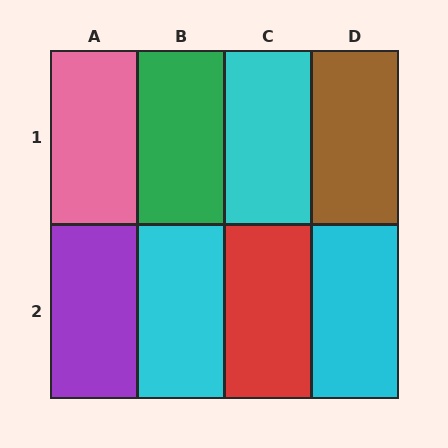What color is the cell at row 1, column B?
Green.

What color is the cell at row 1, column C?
Cyan.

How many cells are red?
1 cell is red.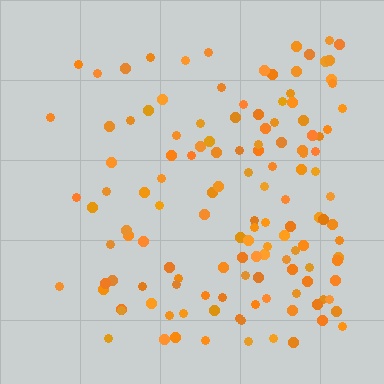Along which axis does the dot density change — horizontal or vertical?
Horizontal.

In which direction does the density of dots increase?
From left to right, with the right side densest.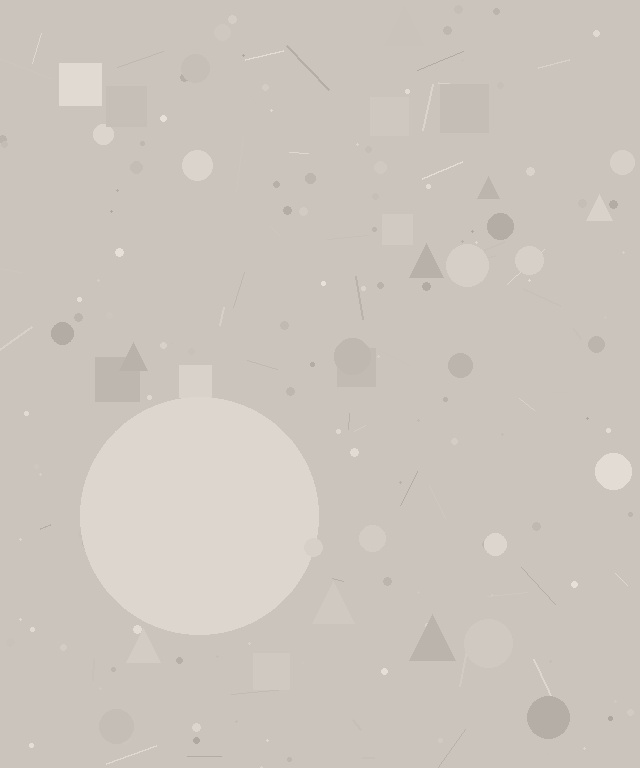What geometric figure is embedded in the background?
A circle is embedded in the background.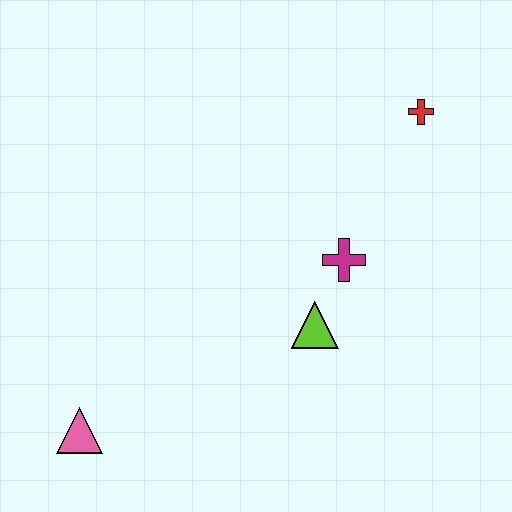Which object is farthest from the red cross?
The pink triangle is farthest from the red cross.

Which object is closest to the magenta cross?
The lime triangle is closest to the magenta cross.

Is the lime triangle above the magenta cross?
No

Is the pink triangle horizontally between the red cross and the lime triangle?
No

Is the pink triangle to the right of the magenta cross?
No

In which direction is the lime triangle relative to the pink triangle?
The lime triangle is to the right of the pink triangle.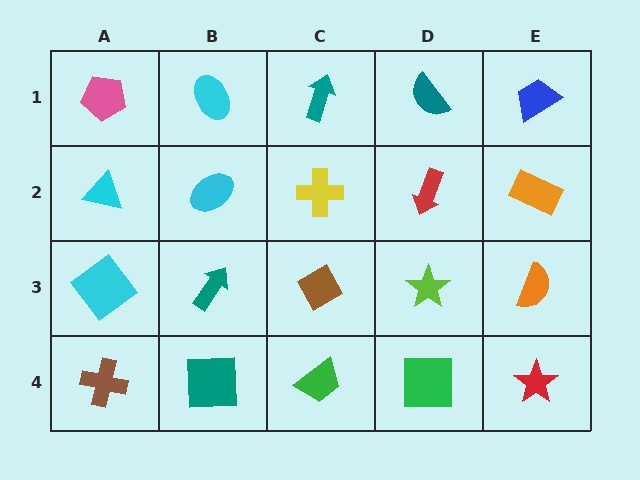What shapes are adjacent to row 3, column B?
A cyan ellipse (row 2, column B), a teal square (row 4, column B), a cyan diamond (row 3, column A), a brown diamond (row 3, column C).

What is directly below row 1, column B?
A cyan ellipse.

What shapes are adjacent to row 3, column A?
A cyan triangle (row 2, column A), a brown cross (row 4, column A), a teal arrow (row 3, column B).